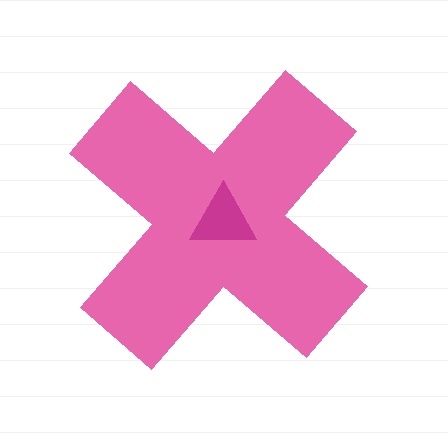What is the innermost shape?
The magenta triangle.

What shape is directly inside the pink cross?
The magenta triangle.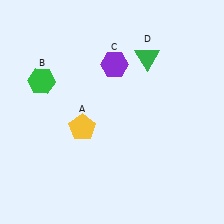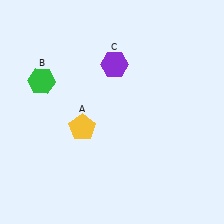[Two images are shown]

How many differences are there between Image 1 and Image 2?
There is 1 difference between the two images.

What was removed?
The green triangle (D) was removed in Image 2.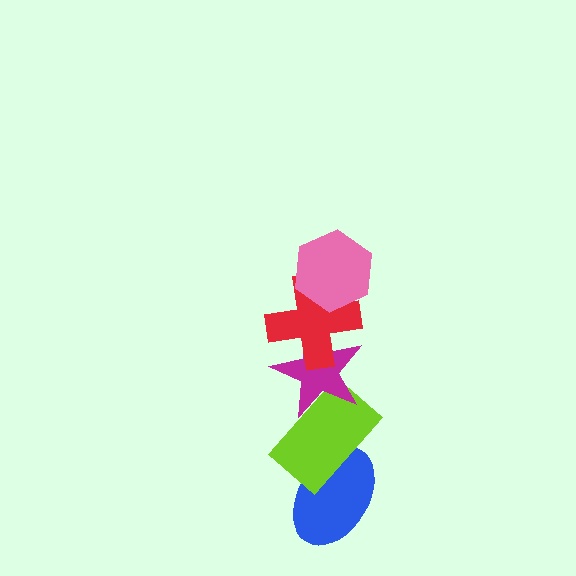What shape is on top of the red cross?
The pink hexagon is on top of the red cross.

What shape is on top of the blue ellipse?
The lime rectangle is on top of the blue ellipse.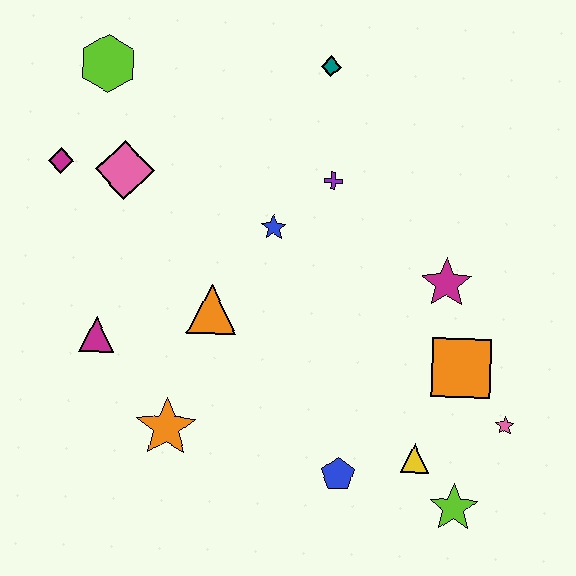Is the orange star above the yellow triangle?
Yes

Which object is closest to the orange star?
The magenta triangle is closest to the orange star.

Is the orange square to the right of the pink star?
No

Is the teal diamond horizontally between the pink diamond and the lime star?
Yes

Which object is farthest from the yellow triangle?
The lime hexagon is farthest from the yellow triangle.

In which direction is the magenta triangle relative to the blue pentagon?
The magenta triangle is to the left of the blue pentagon.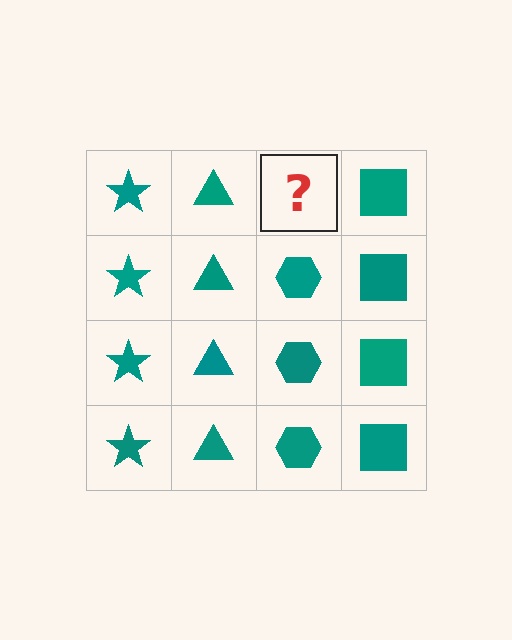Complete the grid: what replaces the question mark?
The question mark should be replaced with a teal hexagon.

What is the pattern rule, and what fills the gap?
The rule is that each column has a consistent shape. The gap should be filled with a teal hexagon.